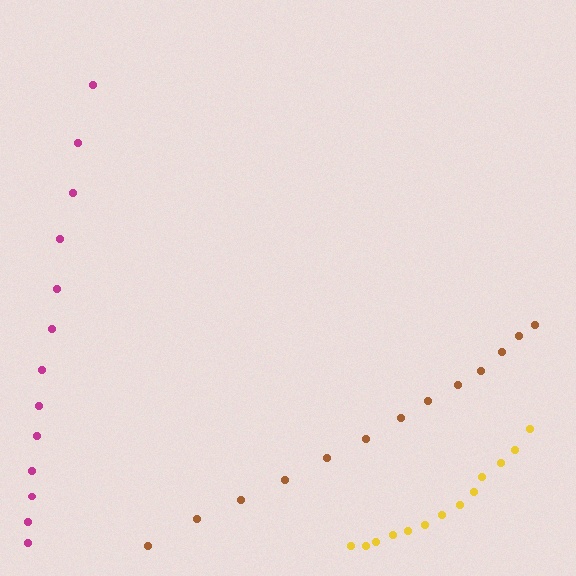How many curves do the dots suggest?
There are 3 distinct paths.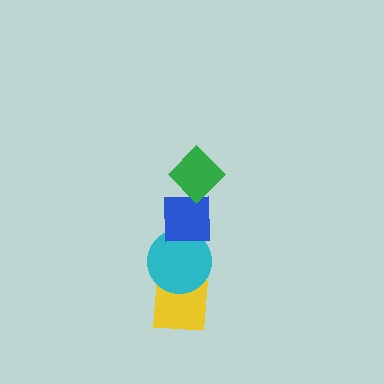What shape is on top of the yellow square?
The cyan circle is on top of the yellow square.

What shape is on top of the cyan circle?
The blue square is on top of the cyan circle.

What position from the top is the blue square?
The blue square is 2nd from the top.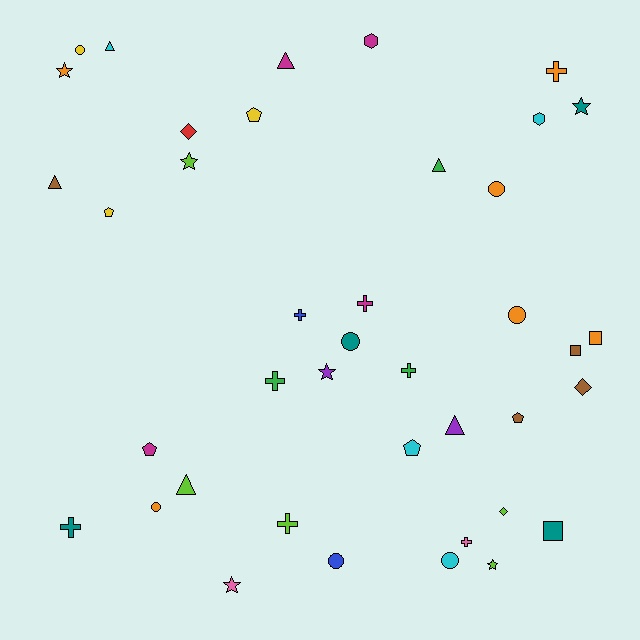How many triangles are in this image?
There are 6 triangles.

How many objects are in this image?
There are 40 objects.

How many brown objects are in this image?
There are 4 brown objects.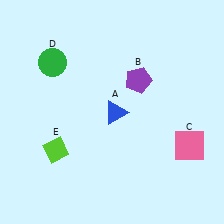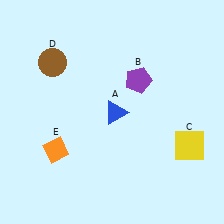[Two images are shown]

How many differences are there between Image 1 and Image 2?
There are 3 differences between the two images.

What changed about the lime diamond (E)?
In Image 1, E is lime. In Image 2, it changed to orange.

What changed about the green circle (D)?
In Image 1, D is green. In Image 2, it changed to brown.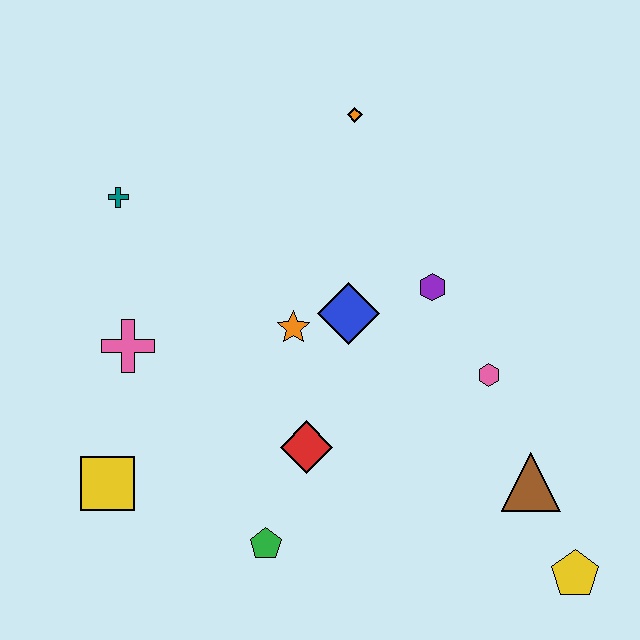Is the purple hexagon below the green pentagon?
No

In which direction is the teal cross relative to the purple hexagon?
The teal cross is to the left of the purple hexagon.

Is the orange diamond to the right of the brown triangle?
No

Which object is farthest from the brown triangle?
The teal cross is farthest from the brown triangle.